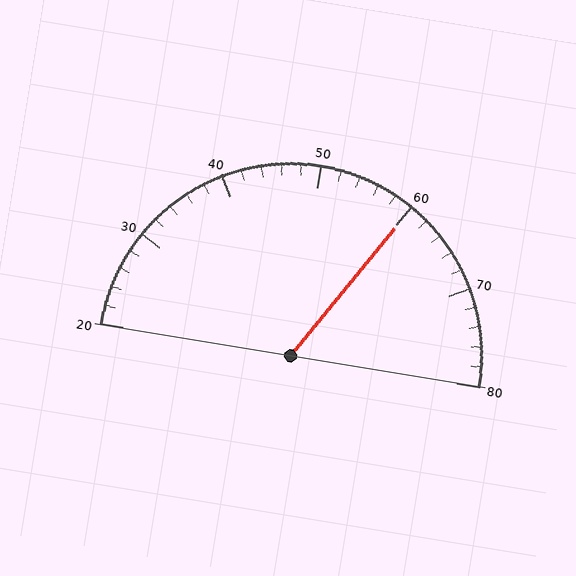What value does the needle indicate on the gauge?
The needle indicates approximately 60.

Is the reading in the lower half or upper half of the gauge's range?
The reading is in the upper half of the range (20 to 80).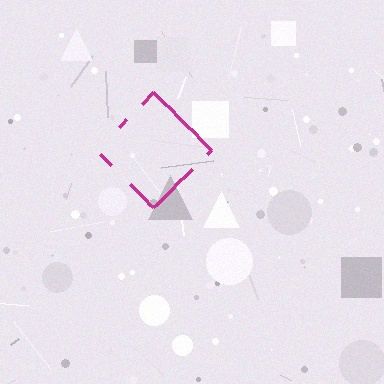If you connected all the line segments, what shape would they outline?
They would outline a diamond.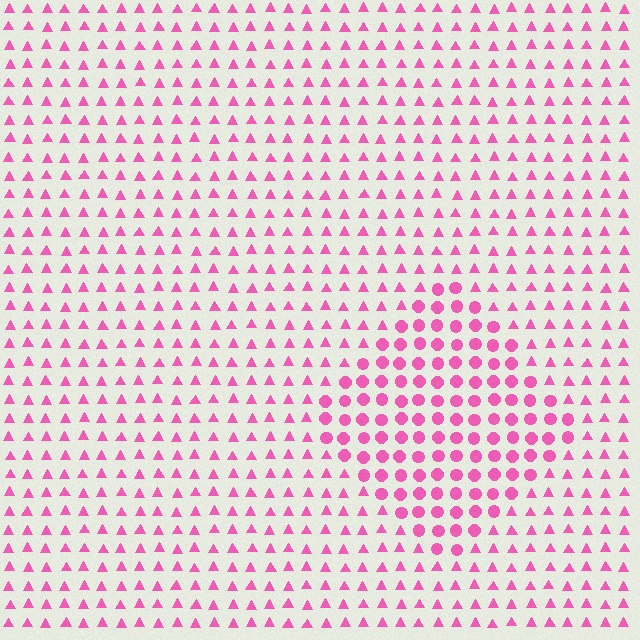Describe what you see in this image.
The image is filled with small pink elements arranged in a uniform grid. A diamond-shaped region contains circles, while the surrounding area contains triangles. The boundary is defined purely by the change in element shape.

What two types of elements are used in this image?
The image uses circles inside the diamond region and triangles outside it.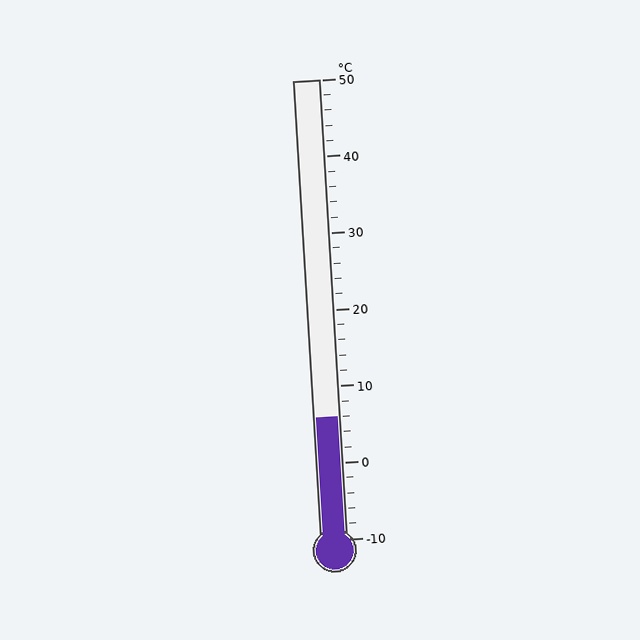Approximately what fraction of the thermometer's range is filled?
The thermometer is filled to approximately 25% of its range.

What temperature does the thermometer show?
The thermometer shows approximately 6°C.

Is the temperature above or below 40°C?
The temperature is below 40°C.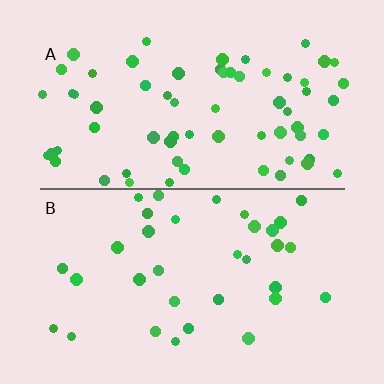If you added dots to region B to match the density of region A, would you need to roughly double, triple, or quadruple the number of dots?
Approximately double.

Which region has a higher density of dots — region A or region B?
A (the top).